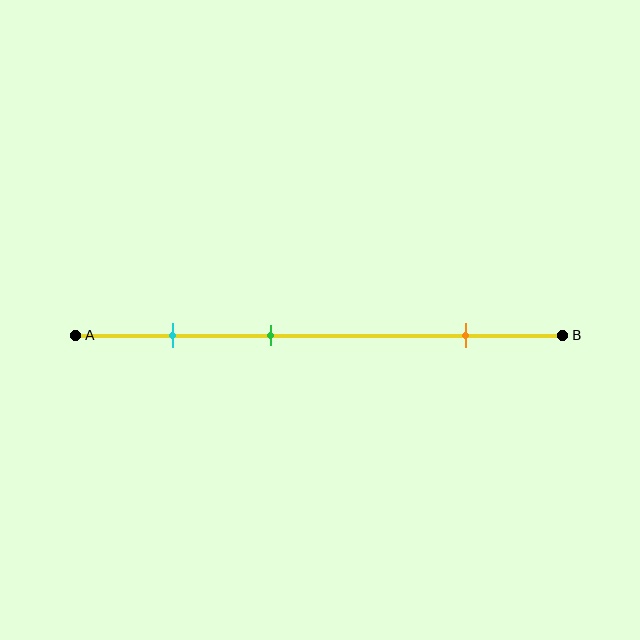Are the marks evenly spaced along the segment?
No, the marks are not evenly spaced.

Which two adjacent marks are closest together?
The cyan and green marks are the closest adjacent pair.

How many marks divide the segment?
There are 3 marks dividing the segment.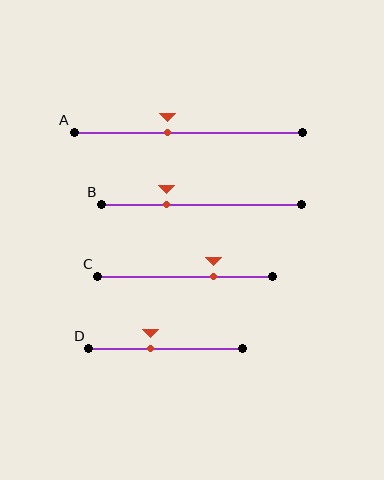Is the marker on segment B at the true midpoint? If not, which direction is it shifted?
No, the marker on segment B is shifted to the left by about 18% of the segment length.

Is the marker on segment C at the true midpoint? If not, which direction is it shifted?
No, the marker on segment C is shifted to the right by about 16% of the segment length.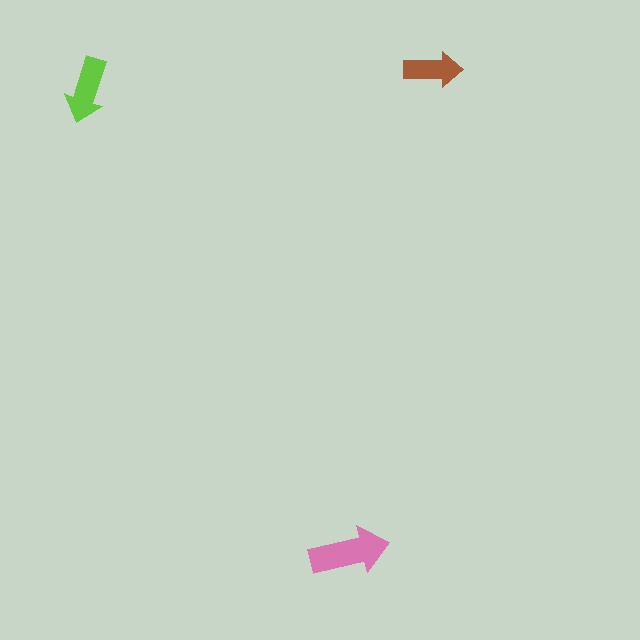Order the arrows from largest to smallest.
the pink one, the lime one, the brown one.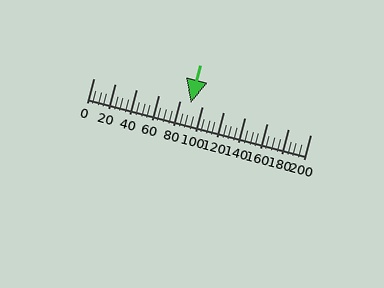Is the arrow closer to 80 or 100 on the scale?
The arrow is closer to 100.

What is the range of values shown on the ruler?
The ruler shows values from 0 to 200.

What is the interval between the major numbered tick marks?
The major tick marks are spaced 20 units apart.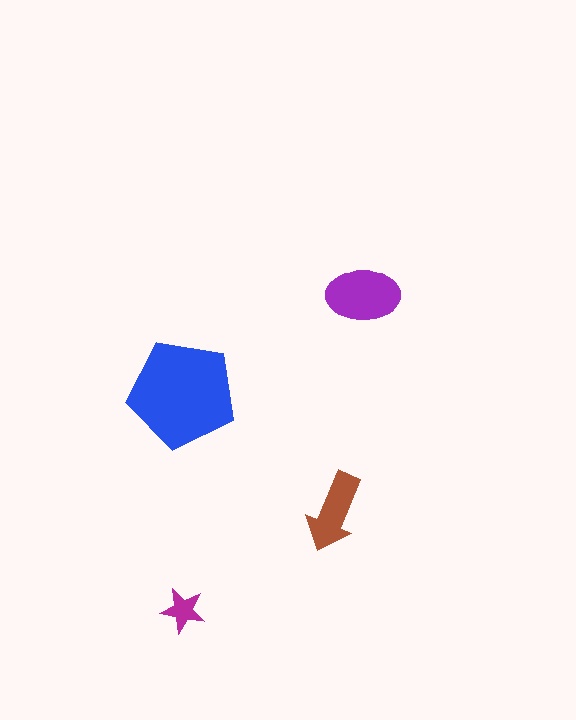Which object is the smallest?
The magenta star.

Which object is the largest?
The blue pentagon.